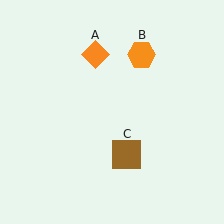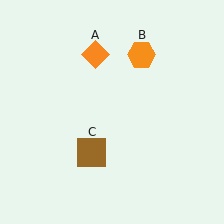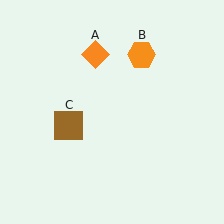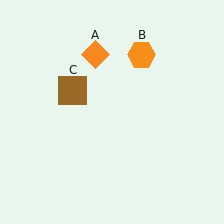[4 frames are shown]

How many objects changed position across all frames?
1 object changed position: brown square (object C).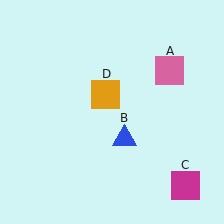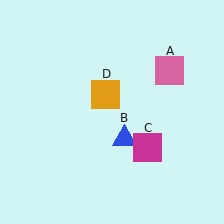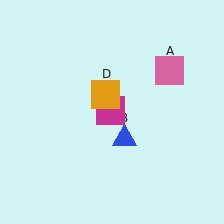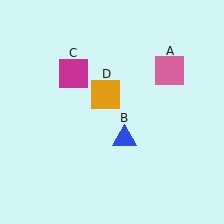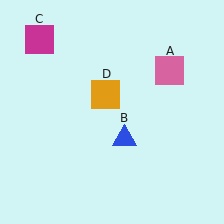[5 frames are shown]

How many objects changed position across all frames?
1 object changed position: magenta square (object C).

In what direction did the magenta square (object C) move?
The magenta square (object C) moved up and to the left.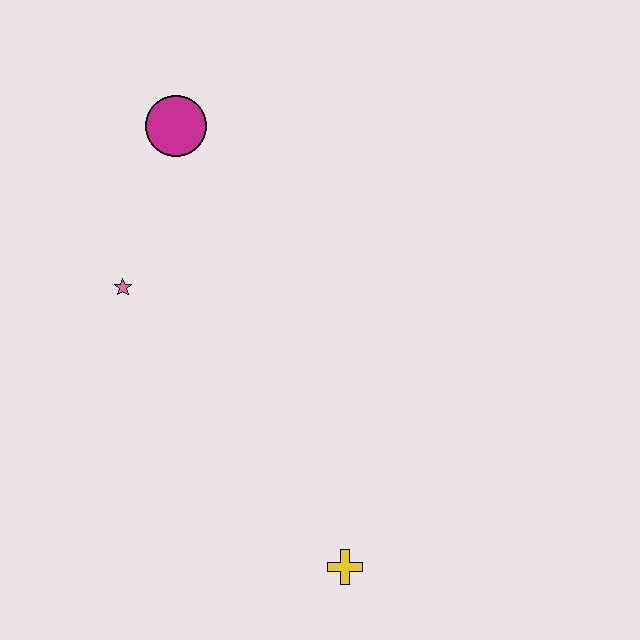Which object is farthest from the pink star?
The yellow cross is farthest from the pink star.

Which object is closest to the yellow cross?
The pink star is closest to the yellow cross.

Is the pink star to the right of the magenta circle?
No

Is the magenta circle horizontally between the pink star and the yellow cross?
Yes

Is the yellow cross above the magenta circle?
No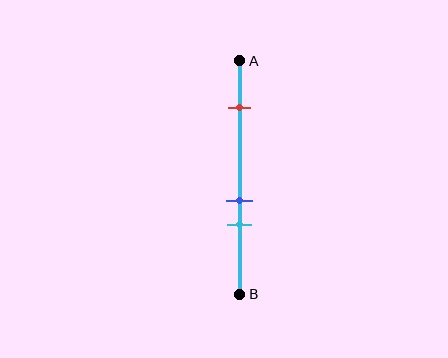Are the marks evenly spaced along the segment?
No, the marks are not evenly spaced.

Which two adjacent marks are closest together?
The blue and cyan marks are the closest adjacent pair.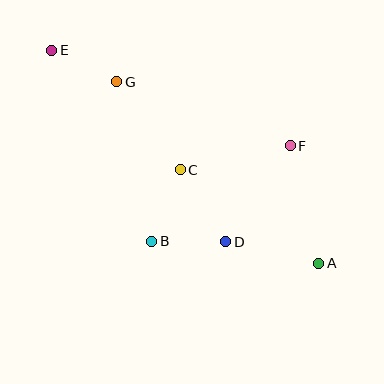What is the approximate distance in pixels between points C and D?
The distance between C and D is approximately 85 pixels.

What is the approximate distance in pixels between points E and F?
The distance between E and F is approximately 257 pixels.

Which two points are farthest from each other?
Points A and E are farthest from each other.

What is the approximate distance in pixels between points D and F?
The distance between D and F is approximately 115 pixels.